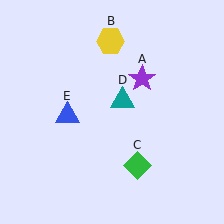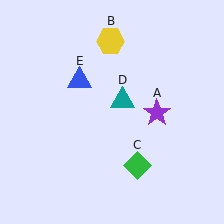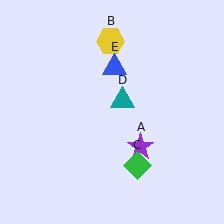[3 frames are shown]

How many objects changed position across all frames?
2 objects changed position: purple star (object A), blue triangle (object E).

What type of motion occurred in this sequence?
The purple star (object A), blue triangle (object E) rotated clockwise around the center of the scene.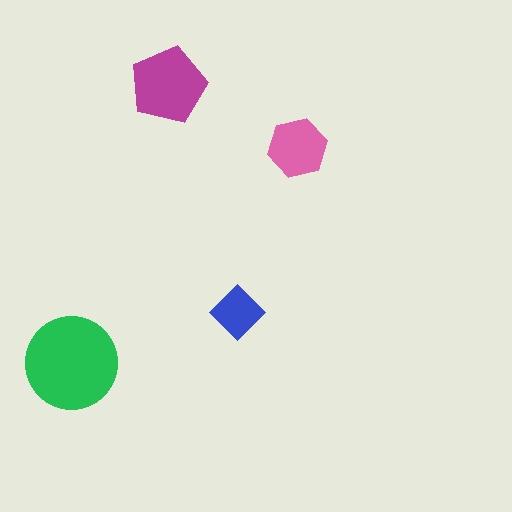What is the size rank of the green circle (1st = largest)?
1st.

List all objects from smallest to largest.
The blue diamond, the pink hexagon, the magenta pentagon, the green circle.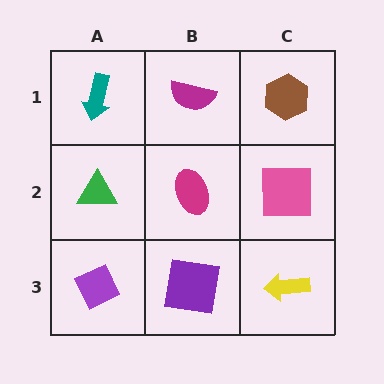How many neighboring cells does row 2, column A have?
3.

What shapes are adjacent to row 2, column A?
A teal arrow (row 1, column A), a purple diamond (row 3, column A), a magenta ellipse (row 2, column B).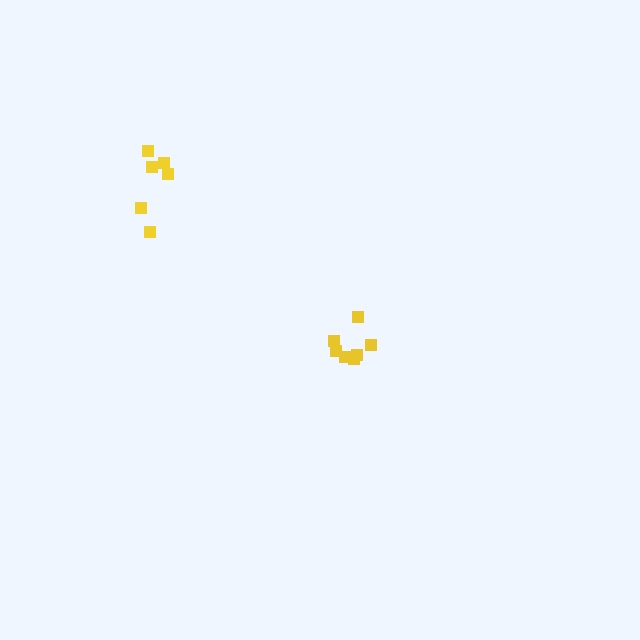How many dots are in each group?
Group 1: 6 dots, Group 2: 7 dots (13 total).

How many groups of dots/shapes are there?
There are 2 groups.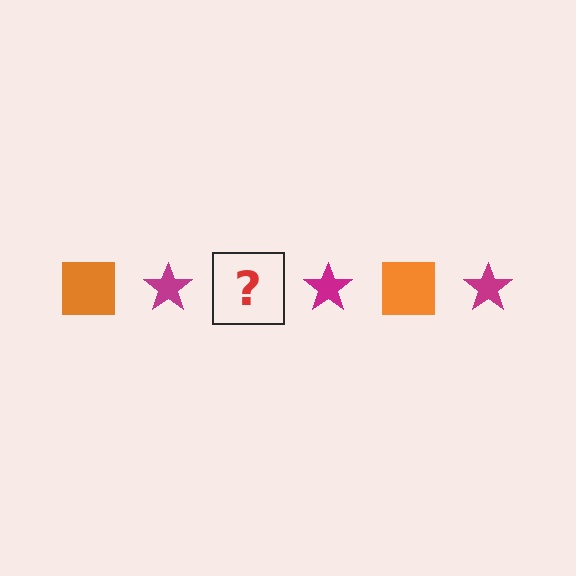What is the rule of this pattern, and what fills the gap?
The rule is that the pattern alternates between orange square and magenta star. The gap should be filled with an orange square.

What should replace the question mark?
The question mark should be replaced with an orange square.